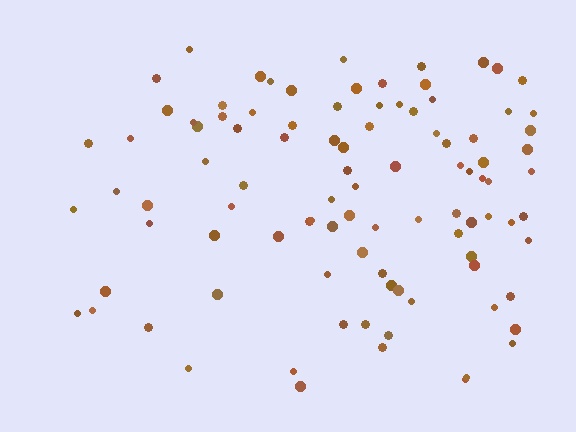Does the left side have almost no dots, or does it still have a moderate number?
Still a moderate number, just noticeably fewer than the right.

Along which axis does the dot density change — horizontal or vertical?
Horizontal.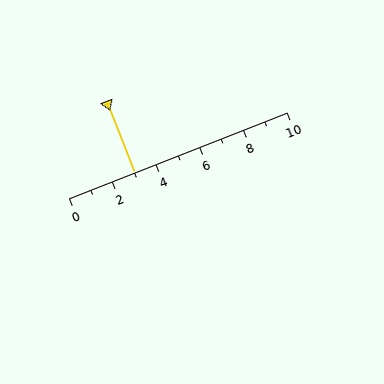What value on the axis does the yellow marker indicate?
The marker indicates approximately 3.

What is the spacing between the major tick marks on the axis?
The major ticks are spaced 2 apart.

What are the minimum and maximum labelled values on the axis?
The axis runs from 0 to 10.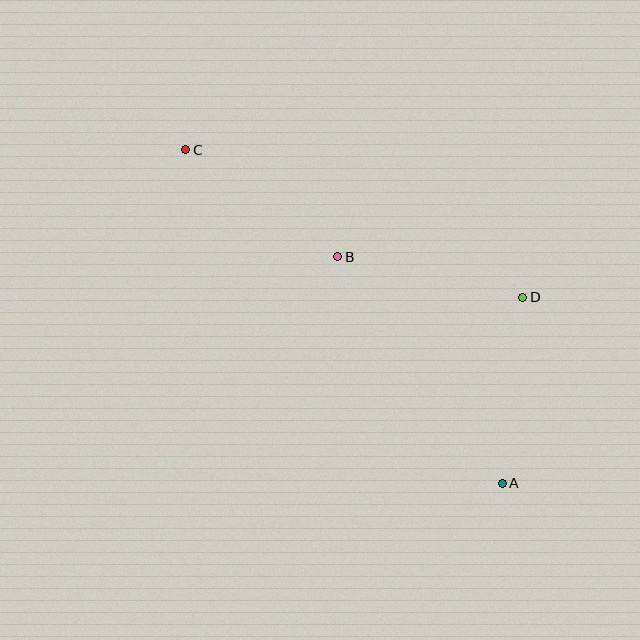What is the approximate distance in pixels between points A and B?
The distance between A and B is approximately 280 pixels.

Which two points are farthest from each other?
Points A and C are farthest from each other.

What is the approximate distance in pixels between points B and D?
The distance between B and D is approximately 189 pixels.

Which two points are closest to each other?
Points B and C are closest to each other.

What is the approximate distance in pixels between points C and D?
The distance between C and D is approximately 368 pixels.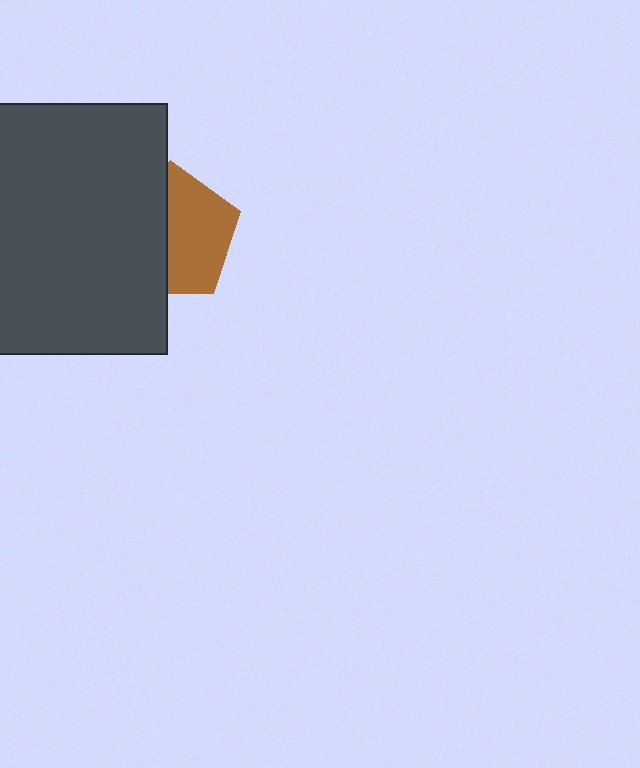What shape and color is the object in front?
The object in front is a dark gray rectangle.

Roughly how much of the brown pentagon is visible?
About half of it is visible (roughly 53%).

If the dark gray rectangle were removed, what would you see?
You would see the complete brown pentagon.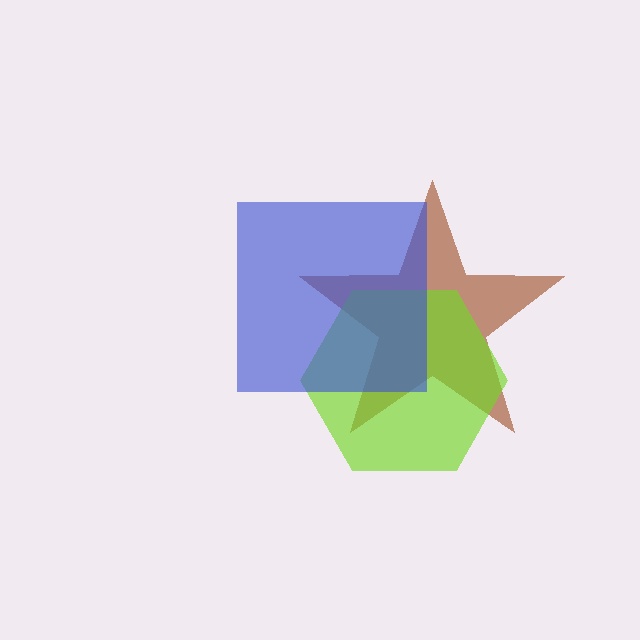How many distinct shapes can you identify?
There are 3 distinct shapes: a brown star, a lime hexagon, a blue square.